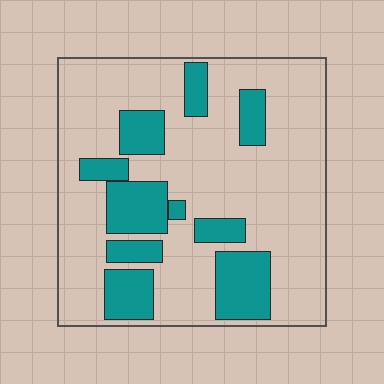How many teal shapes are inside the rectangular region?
10.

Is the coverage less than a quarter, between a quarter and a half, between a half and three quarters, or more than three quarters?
Between a quarter and a half.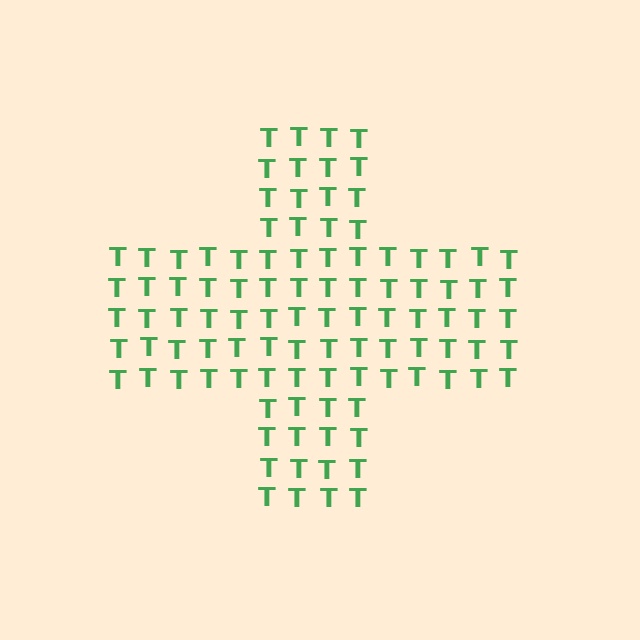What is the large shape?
The large shape is a cross.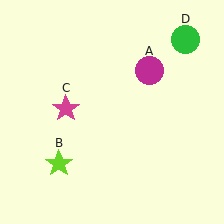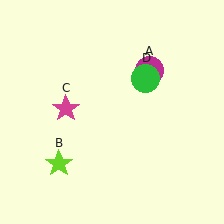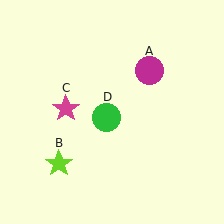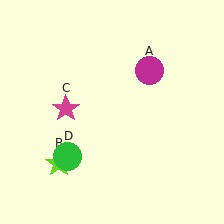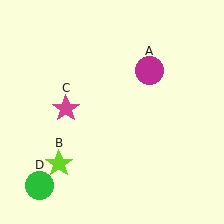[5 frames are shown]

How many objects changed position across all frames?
1 object changed position: green circle (object D).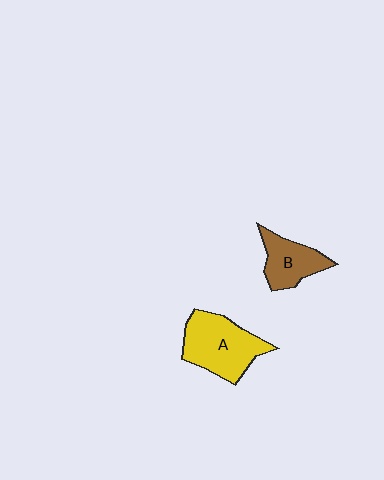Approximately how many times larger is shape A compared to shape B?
Approximately 1.6 times.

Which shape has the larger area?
Shape A (yellow).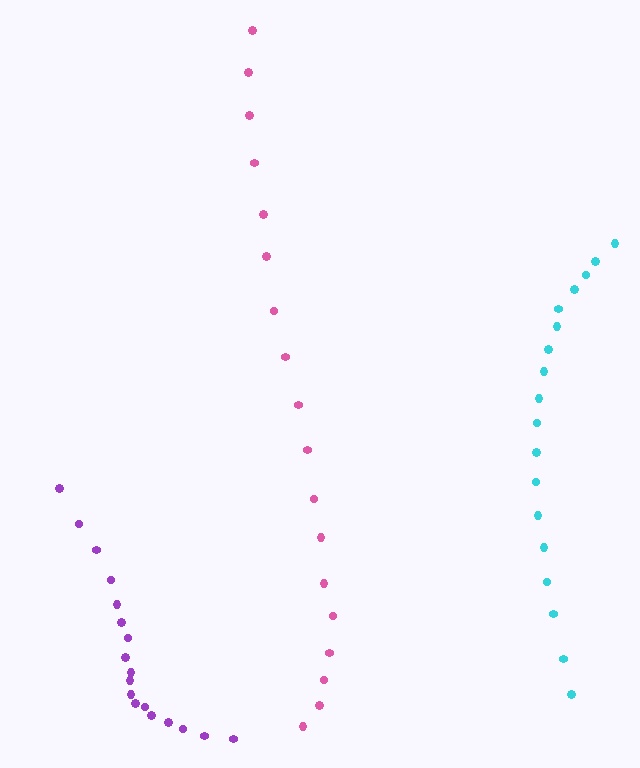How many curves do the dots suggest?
There are 3 distinct paths.